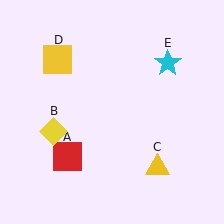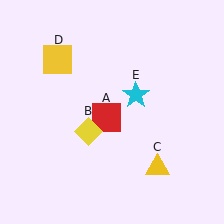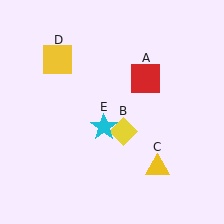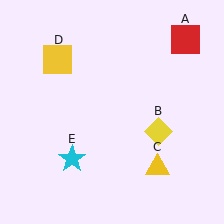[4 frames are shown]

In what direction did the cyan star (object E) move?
The cyan star (object E) moved down and to the left.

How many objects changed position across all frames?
3 objects changed position: red square (object A), yellow diamond (object B), cyan star (object E).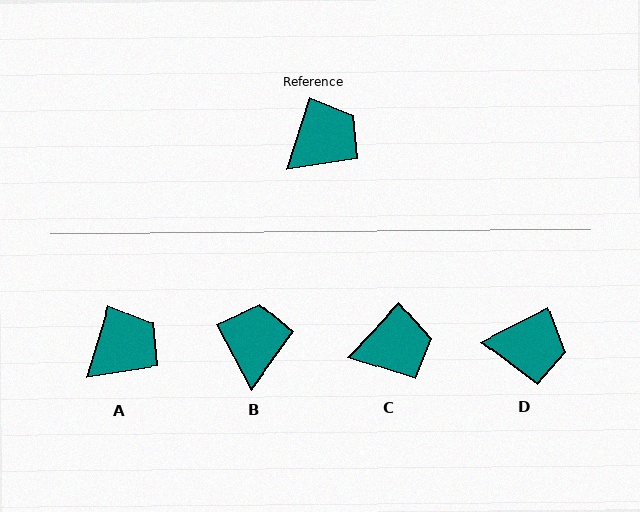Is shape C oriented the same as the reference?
No, it is off by about 27 degrees.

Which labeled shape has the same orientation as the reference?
A.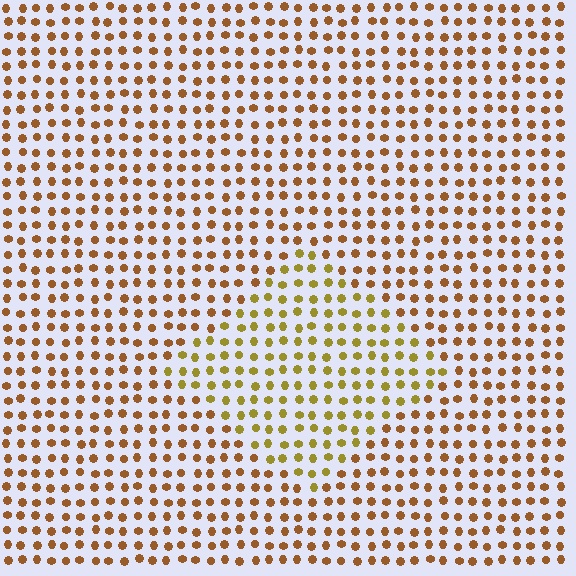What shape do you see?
I see a diamond.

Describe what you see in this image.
The image is filled with small brown elements in a uniform arrangement. A diamond-shaped region is visible where the elements are tinted to a slightly different hue, forming a subtle color boundary.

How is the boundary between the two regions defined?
The boundary is defined purely by a slight shift in hue (about 29 degrees). Spacing, size, and orientation are identical on both sides.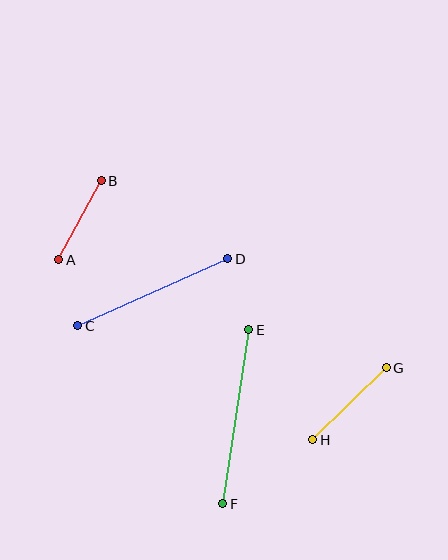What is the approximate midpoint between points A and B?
The midpoint is at approximately (80, 220) pixels.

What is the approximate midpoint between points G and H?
The midpoint is at approximately (350, 404) pixels.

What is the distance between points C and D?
The distance is approximately 164 pixels.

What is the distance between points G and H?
The distance is approximately 103 pixels.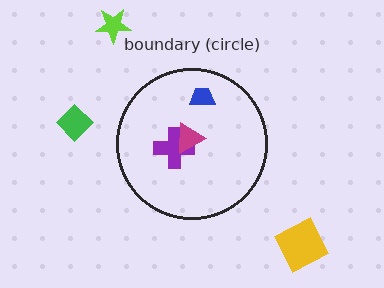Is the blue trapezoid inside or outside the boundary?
Inside.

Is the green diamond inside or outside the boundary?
Outside.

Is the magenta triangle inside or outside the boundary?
Inside.